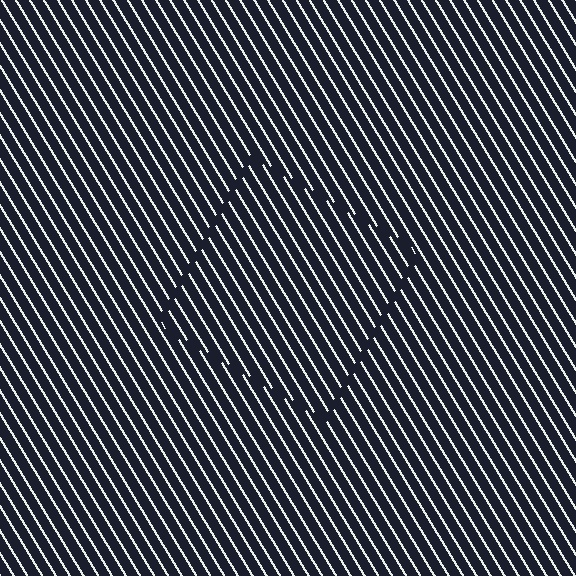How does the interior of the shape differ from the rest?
The interior of the shape contains the same grating, shifted by half a period — the contour is defined by the phase discontinuity where line-ends from the inner and outer gratings abut.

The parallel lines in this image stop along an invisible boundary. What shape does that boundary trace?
An illusory square. The interior of the shape contains the same grating, shifted by half a period — the contour is defined by the phase discontinuity where line-ends from the inner and outer gratings abut.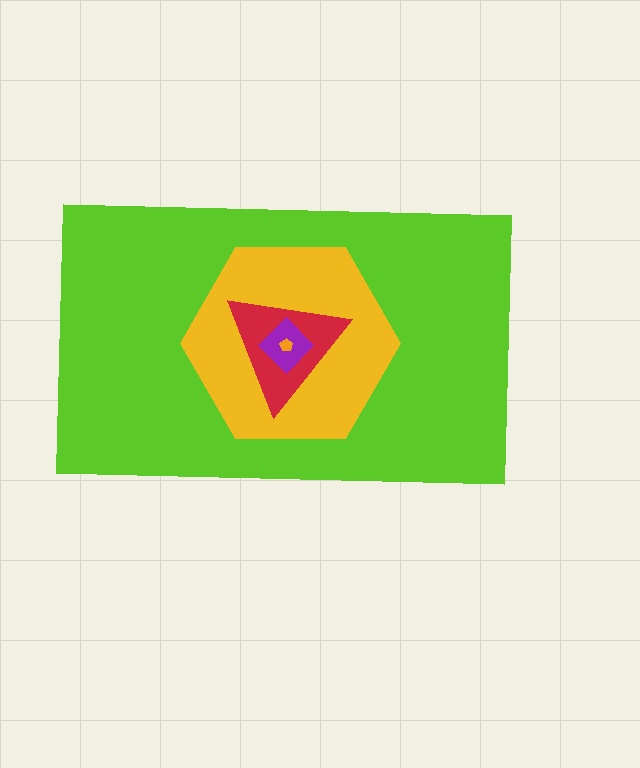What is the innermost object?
The orange pentagon.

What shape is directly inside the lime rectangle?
The yellow hexagon.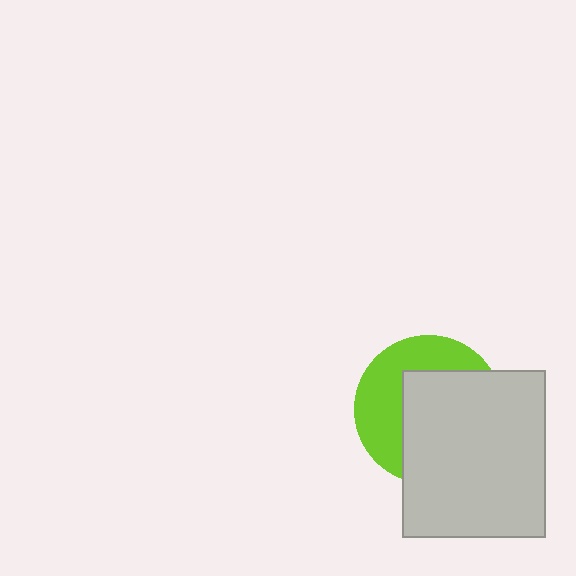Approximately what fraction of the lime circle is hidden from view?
Roughly 59% of the lime circle is hidden behind the light gray rectangle.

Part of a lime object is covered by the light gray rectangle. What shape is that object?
It is a circle.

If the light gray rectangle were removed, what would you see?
You would see the complete lime circle.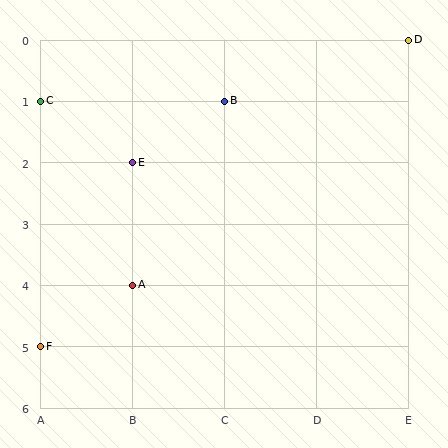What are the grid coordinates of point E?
Point E is at grid coordinates (B, 2).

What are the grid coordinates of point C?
Point C is at grid coordinates (A, 1).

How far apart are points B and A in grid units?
Points B and A are 1 column and 3 rows apart (about 3.2 grid units diagonally).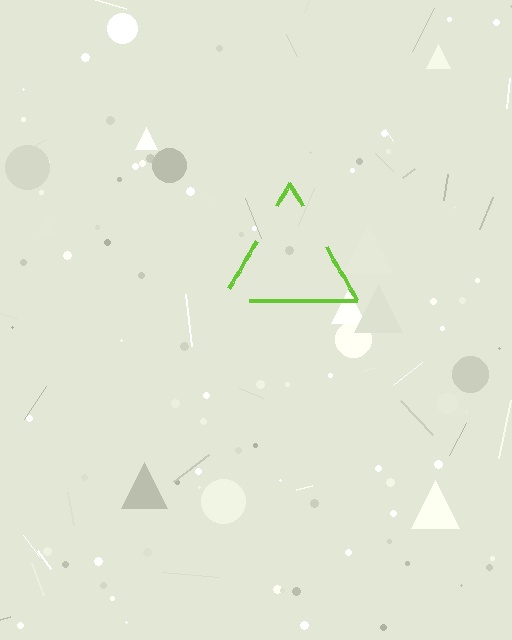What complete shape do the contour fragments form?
The contour fragments form a triangle.